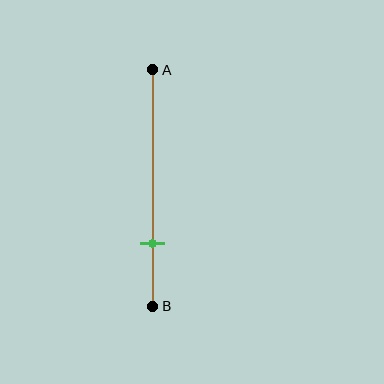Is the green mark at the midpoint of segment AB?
No, the mark is at about 75% from A, not at the 50% midpoint.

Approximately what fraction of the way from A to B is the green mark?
The green mark is approximately 75% of the way from A to B.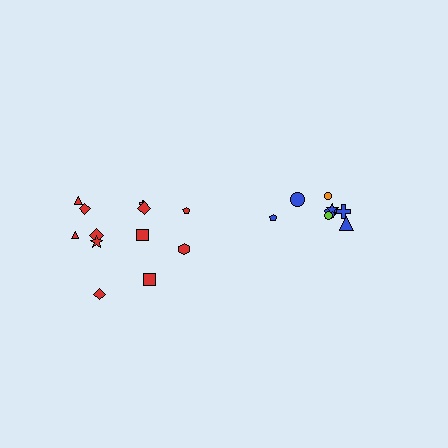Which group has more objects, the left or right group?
The left group.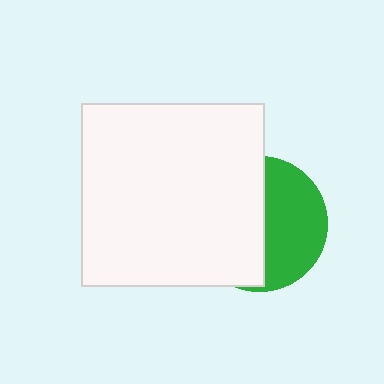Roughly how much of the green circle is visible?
About half of it is visible (roughly 45%).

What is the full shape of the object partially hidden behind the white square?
The partially hidden object is a green circle.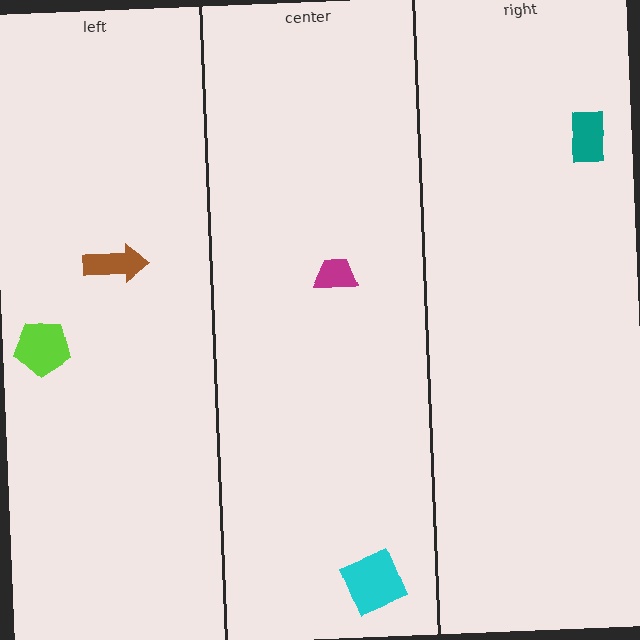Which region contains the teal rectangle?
The right region.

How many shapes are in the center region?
2.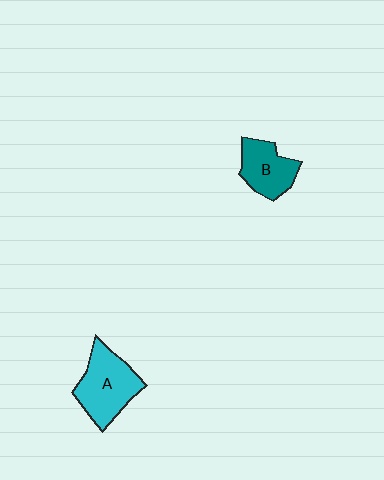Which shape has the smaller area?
Shape B (teal).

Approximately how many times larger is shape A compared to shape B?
Approximately 1.4 times.